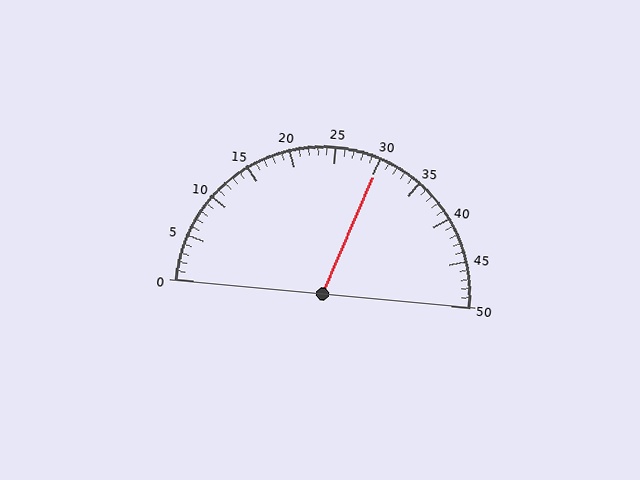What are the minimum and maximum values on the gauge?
The gauge ranges from 0 to 50.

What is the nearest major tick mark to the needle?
The nearest major tick mark is 30.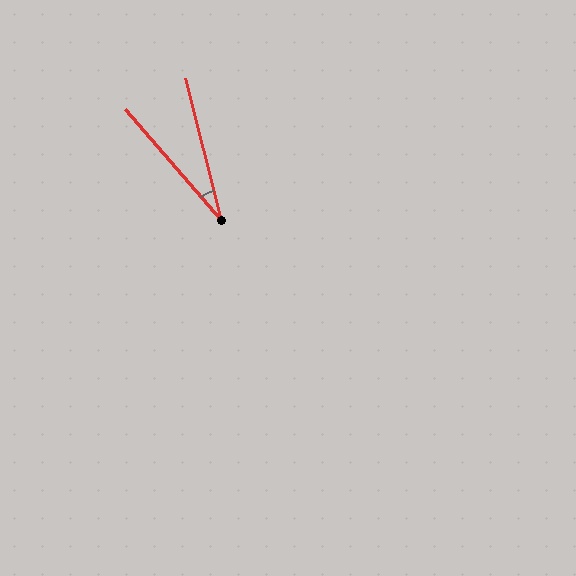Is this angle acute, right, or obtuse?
It is acute.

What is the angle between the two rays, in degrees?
Approximately 27 degrees.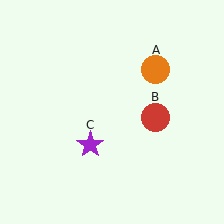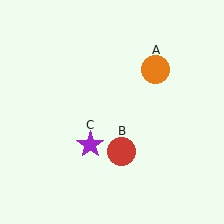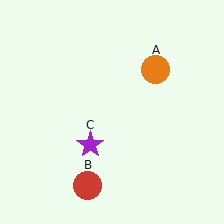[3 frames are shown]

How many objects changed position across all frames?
1 object changed position: red circle (object B).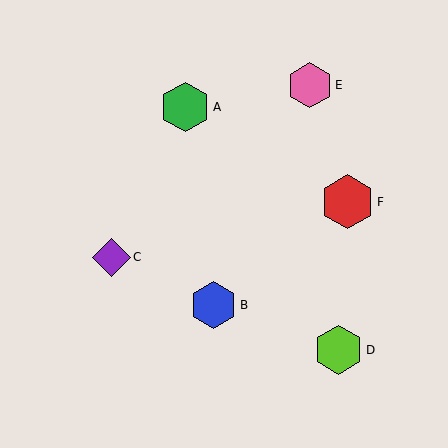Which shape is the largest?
The red hexagon (labeled F) is the largest.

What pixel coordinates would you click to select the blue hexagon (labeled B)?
Click at (214, 305) to select the blue hexagon B.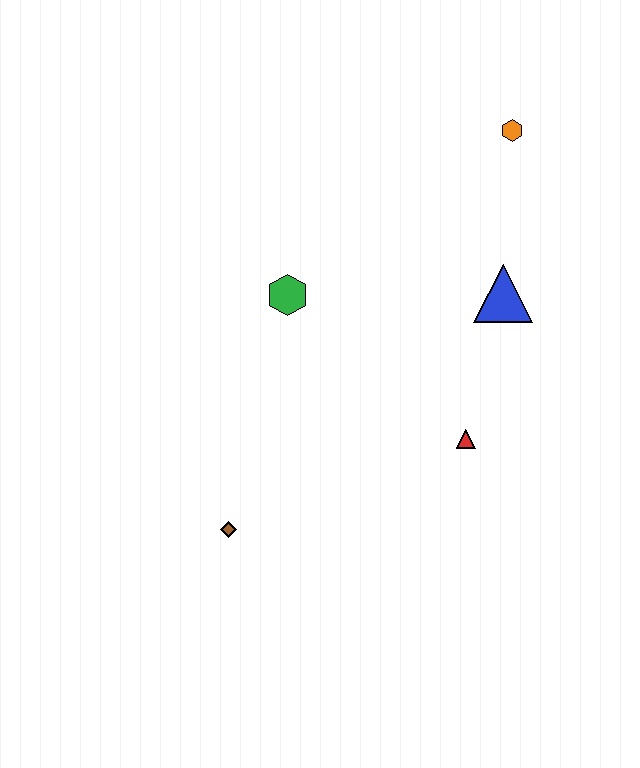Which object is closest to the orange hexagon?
The blue triangle is closest to the orange hexagon.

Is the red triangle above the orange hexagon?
No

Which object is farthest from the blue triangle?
The brown diamond is farthest from the blue triangle.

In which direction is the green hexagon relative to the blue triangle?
The green hexagon is to the left of the blue triangle.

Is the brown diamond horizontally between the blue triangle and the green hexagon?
No